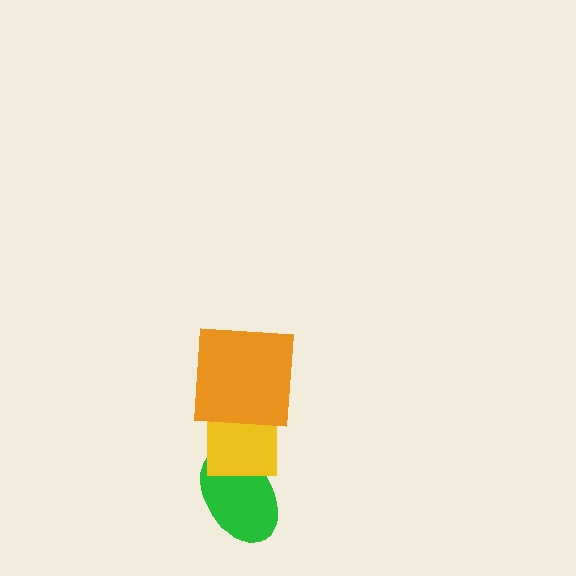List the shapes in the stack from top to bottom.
From top to bottom: the orange square, the yellow square, the green ellipse.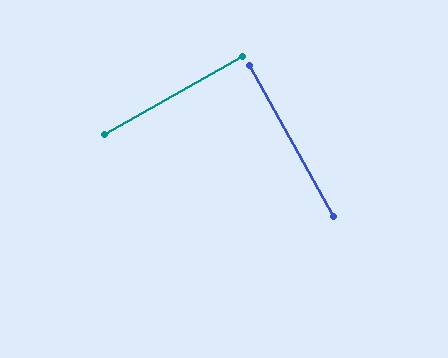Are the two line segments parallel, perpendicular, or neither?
Perpendicular — they meet at approximately 90°.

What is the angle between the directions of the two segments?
Approximately 90 degrees.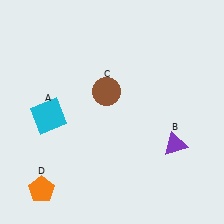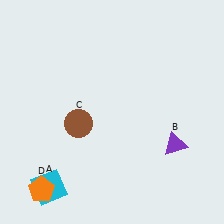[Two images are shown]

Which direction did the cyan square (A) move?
The cyan square (A) moved down.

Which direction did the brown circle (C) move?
The brown circle (C) moved down.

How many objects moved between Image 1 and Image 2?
2 objects moved between the two images.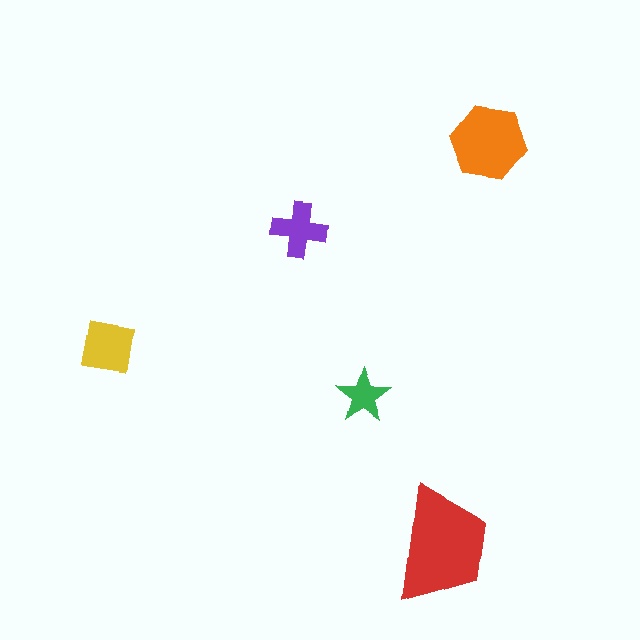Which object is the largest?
The red trapezoid.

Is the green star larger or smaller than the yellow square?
Smaller.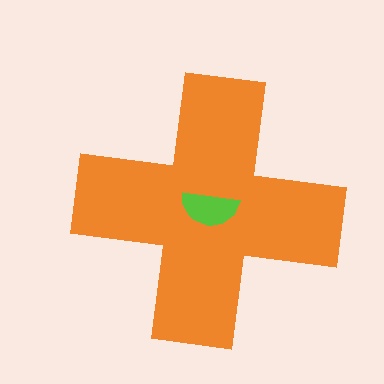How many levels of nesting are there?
2.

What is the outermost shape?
The orange cross.